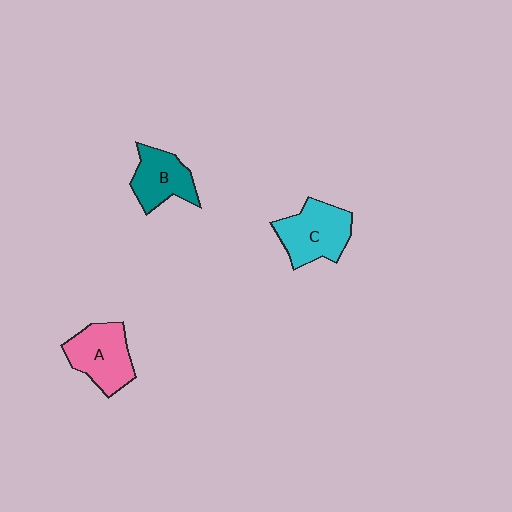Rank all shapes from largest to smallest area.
From largest to smallest: C (cyan), A (pink), B (teal).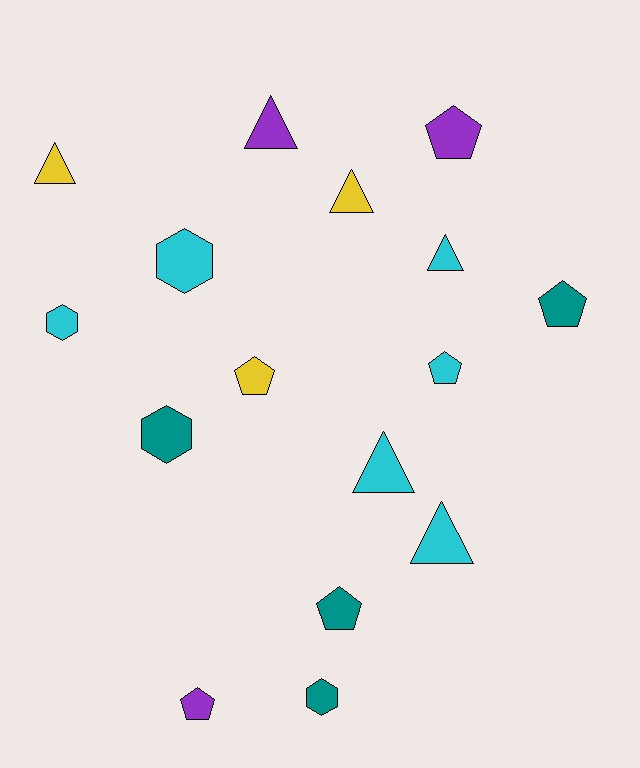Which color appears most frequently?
Cyan, with 6 objects.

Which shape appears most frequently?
Triangle, with 6 objects.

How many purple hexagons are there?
There are no purple hexagons.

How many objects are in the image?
There are 16 objects.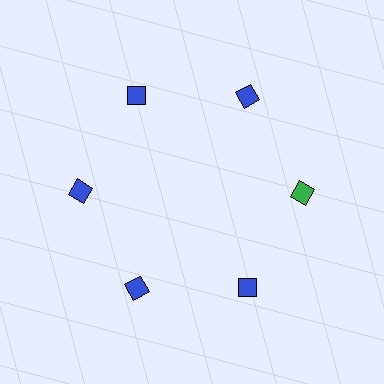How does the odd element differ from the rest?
It has a different color: green instead of blue.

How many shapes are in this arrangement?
There are 6 shapes arranged in a ring pattern.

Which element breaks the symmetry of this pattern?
The green diamond at roughly the 3 o'clock position breaks the symmetry. All other shapes are blue diamonds.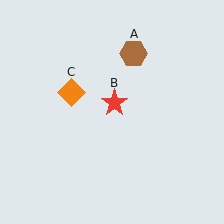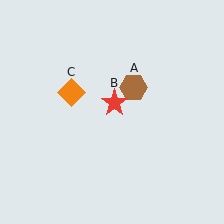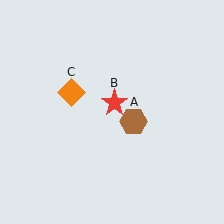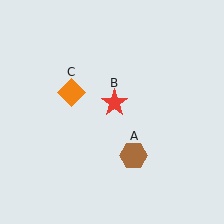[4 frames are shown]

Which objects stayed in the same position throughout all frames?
Red star (object B) and orange diamond (object C) remained stationary.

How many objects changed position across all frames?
1 object changed position: brown hexagon (object A).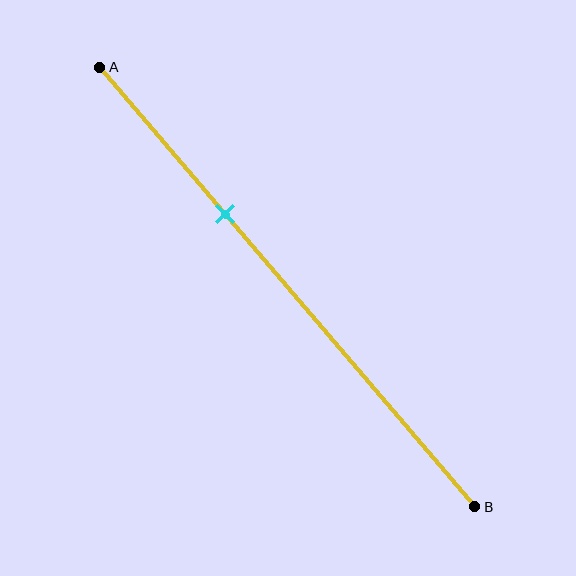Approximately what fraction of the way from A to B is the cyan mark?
The cyan mark is approximately 35% of the way from A to B.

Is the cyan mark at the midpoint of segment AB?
No, the mark is at about 35% from A, not at the 50% midpoint.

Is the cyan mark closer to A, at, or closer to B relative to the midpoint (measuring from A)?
The cyan mark is closer to point A than the midpoint of segment AB.